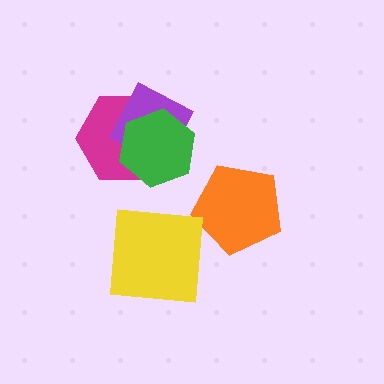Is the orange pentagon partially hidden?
No, no other shape covers it.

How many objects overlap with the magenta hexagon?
2 objects overlap with the magenta hexagon.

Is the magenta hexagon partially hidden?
Yes, it is partially covered by another shape.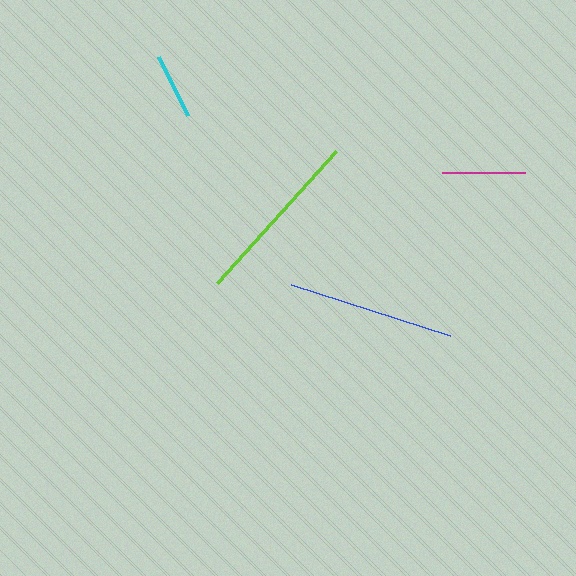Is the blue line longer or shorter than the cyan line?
The blue line is longer than the cyan line.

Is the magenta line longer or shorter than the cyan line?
The magenta line is longer than the cyan line.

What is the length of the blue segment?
The blue segment is approximately 166 pixels long.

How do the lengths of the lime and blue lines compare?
The lime and blue lines are approximately the same length.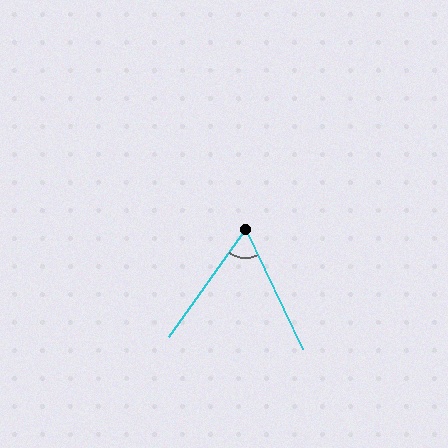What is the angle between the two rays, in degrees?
Approximately 61 degrees.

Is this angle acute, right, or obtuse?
It is acute.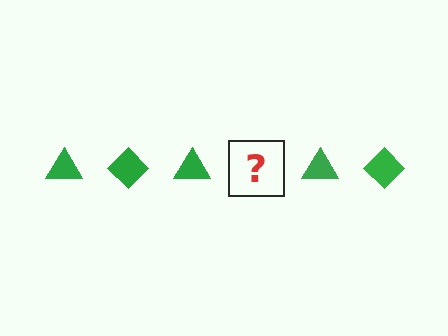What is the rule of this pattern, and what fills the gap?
The rule is that the pattern cycles through triangle, diamond shapes in green. The gap should be filled with a green diamond.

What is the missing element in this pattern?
The missing element is a green diamond.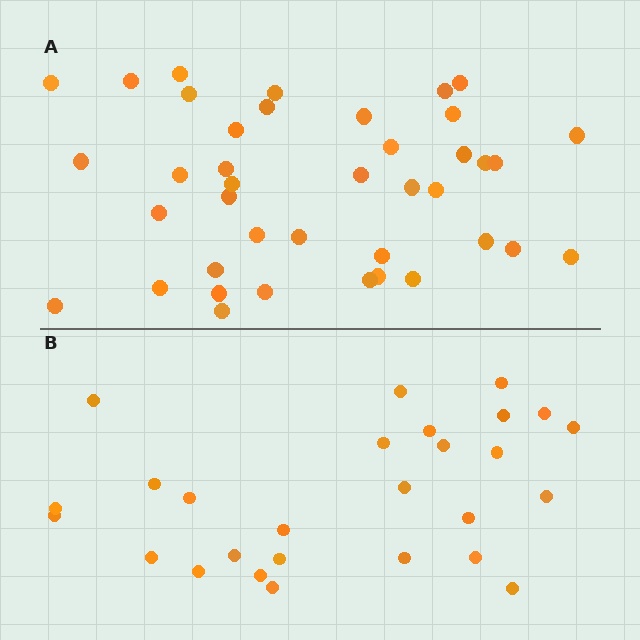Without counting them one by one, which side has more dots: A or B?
Region A (the top region) has more dots.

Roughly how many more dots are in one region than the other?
Region A has approximately 15 more dots than region B.